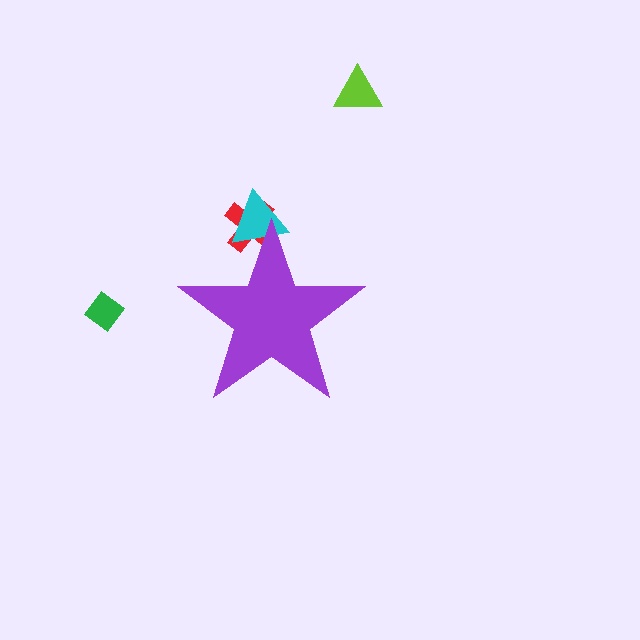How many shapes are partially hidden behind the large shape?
2 shapes are partially hidden.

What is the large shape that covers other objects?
A purple star.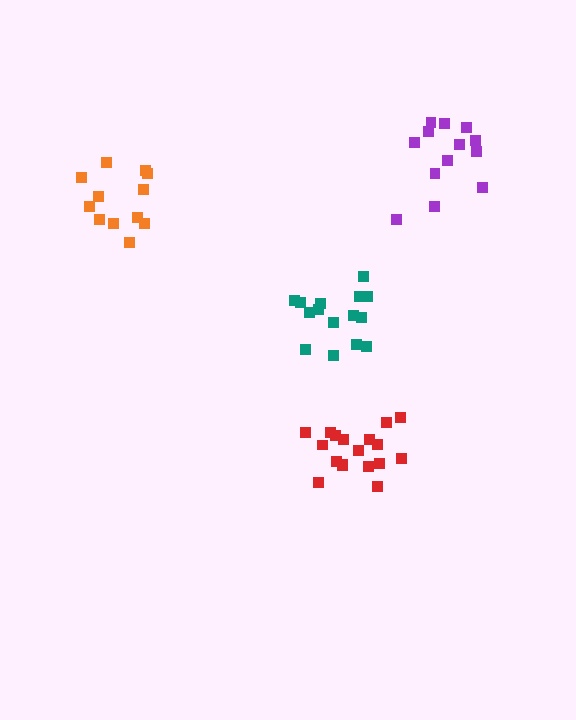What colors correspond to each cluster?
The clusters are colored: red, teal, orange, purple.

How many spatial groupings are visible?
There are 4 spatial groupings.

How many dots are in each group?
Group 1: 18 dots, Group 2: 15 dots, Group 3: 12 dots, Group 4: 13 dots (58 total).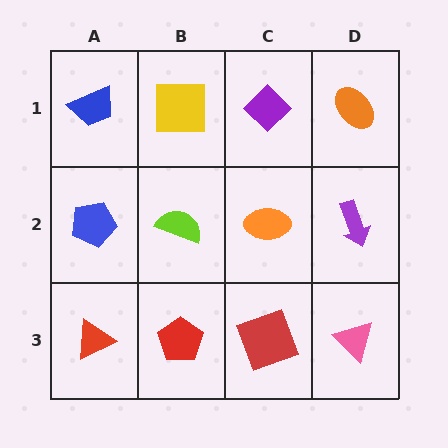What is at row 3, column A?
A red triangle.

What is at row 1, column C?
A purple diamond.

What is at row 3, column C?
A red square.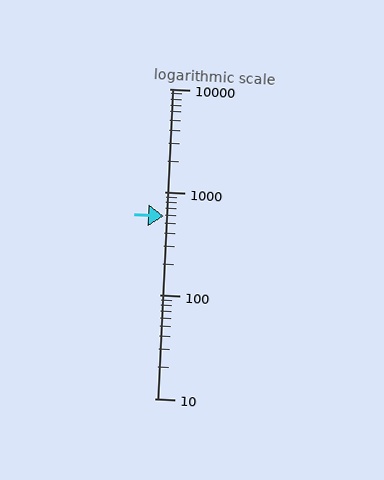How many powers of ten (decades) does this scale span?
The scale spans 3 decades, from 10 to 10000.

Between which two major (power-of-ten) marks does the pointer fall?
The pointer is between 100 and 1000.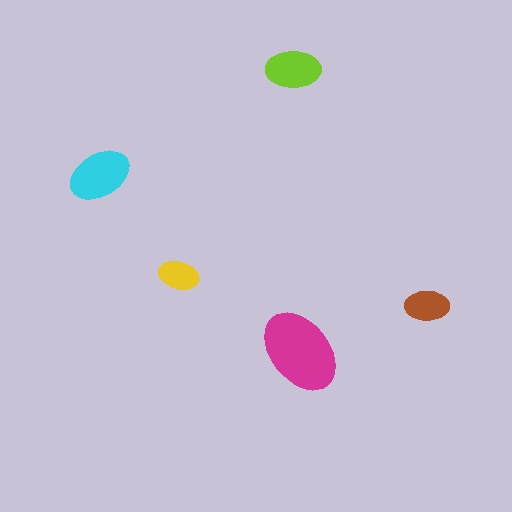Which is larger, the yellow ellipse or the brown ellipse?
The brown one.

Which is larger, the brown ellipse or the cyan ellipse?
The cyan one.